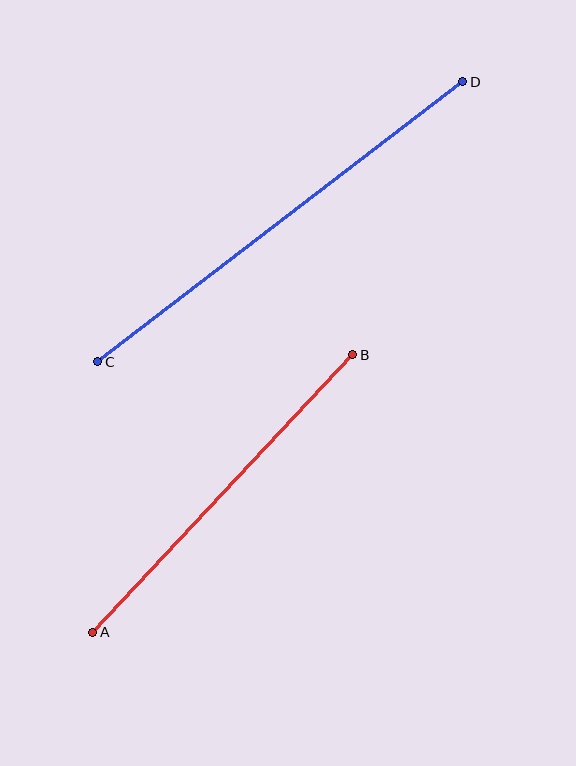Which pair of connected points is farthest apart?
Points C and D are farthest apart.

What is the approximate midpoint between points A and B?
The midpoint is at approximately (223, 493) pixels.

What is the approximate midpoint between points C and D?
The midpoint is at approximately (280, 222) pixels.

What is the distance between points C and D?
The distance is approximately 460 pixels.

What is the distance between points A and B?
The distance is approximately 380 pixels.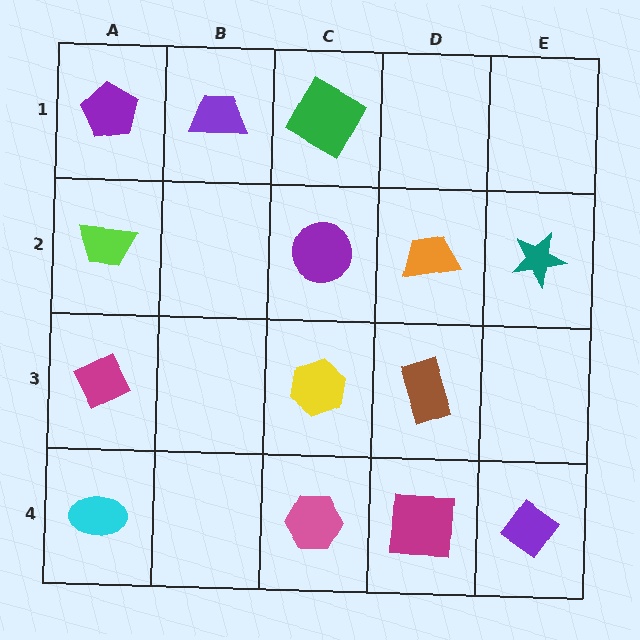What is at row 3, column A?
A magenta diamond.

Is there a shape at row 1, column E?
No, that cell is empty.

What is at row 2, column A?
A lime trapezoid.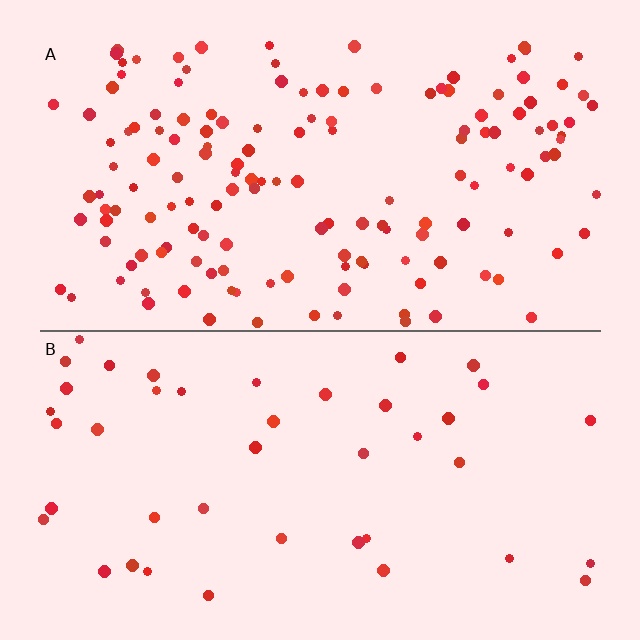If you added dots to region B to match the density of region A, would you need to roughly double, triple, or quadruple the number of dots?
Approximately triple.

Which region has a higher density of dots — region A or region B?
A (the top).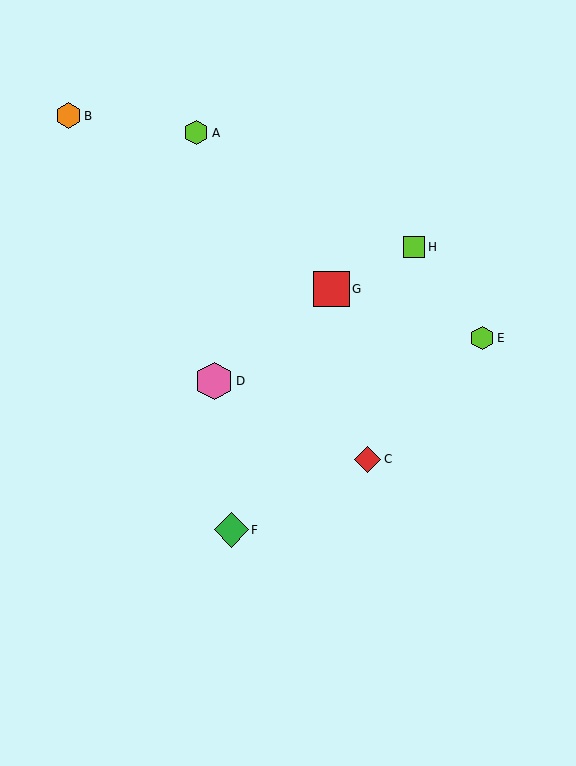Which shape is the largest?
The pink hexagon (labeled D) is the largest.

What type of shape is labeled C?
Shape C is a red diamond.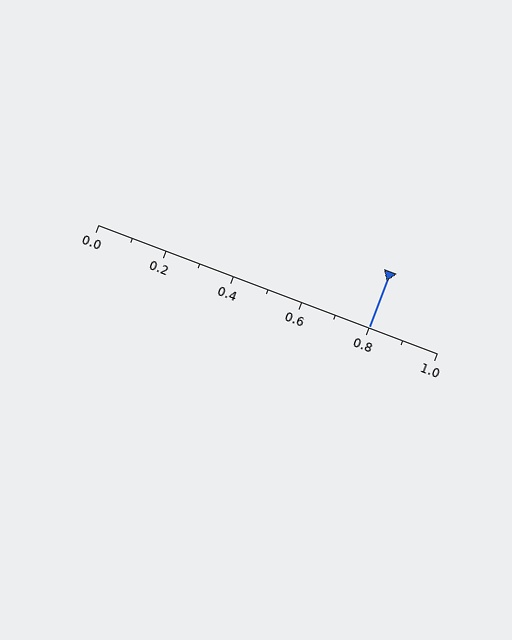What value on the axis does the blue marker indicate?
The marker indicates approximately 0.8.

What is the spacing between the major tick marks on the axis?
The major ticks are spaced 0.2 apart.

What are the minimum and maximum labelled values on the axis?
The axis runs from 0.0 to 1.0.